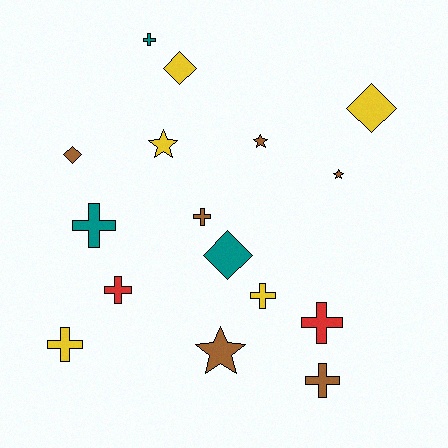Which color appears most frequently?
Brown, with 6 objects.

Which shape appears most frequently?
Cross, with 8 objects.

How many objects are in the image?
There are 16 objects.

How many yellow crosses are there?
There are 2 yellow crosses.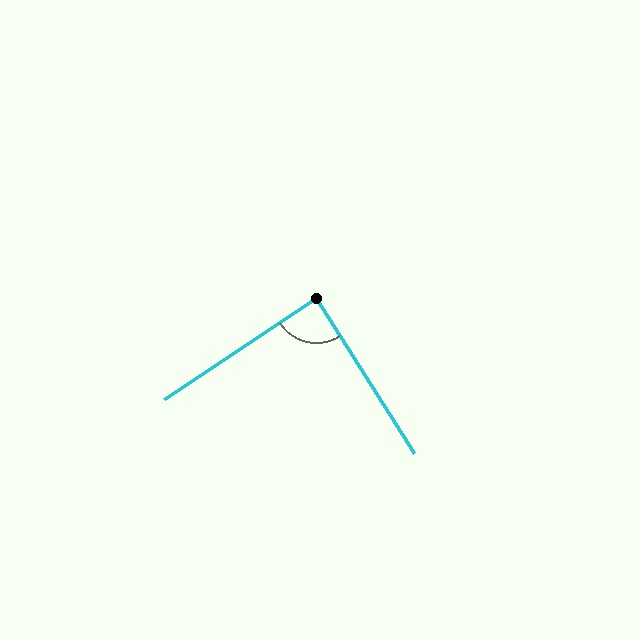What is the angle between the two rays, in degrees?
Approximately 89 degrees.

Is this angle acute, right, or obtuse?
It is approximately a right angle.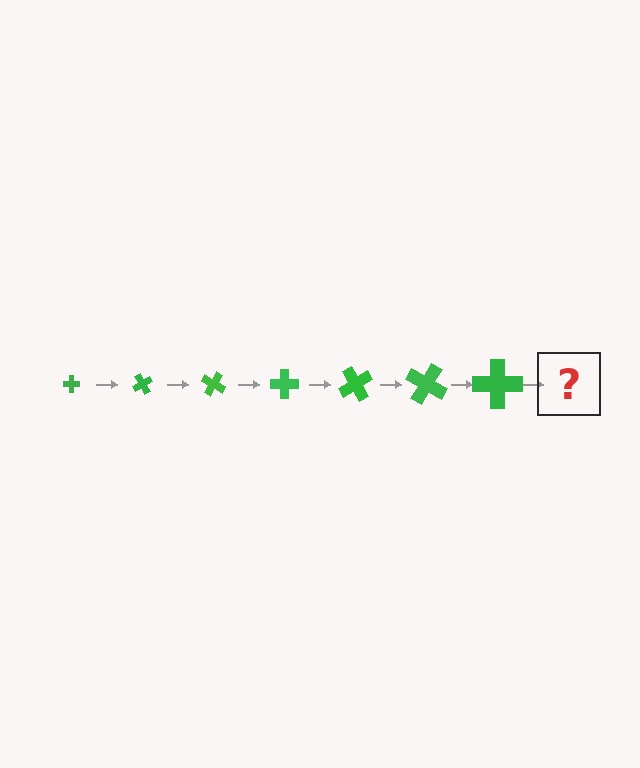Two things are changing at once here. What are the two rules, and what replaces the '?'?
The two rules are that the cross grows larger each step and it rotates 60 degrees each step. The '?' should be a cross, larger than the previous one and rotated 420 degrees from the start.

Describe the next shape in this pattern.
It should be a cross, larger than the previous one and rotated 420 degrees from the start.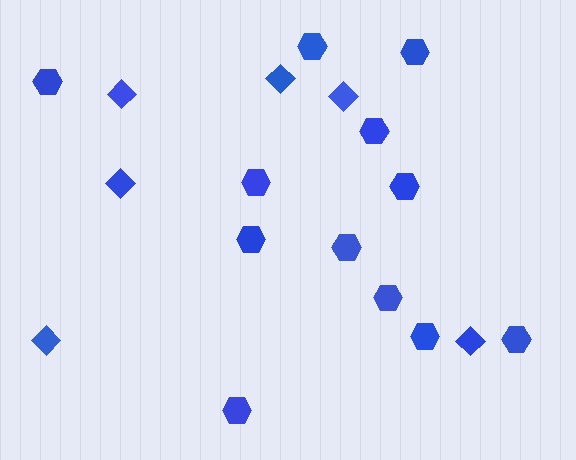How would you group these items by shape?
There are 2 groups: one group of hexagons (12) and one group of diamonds (6).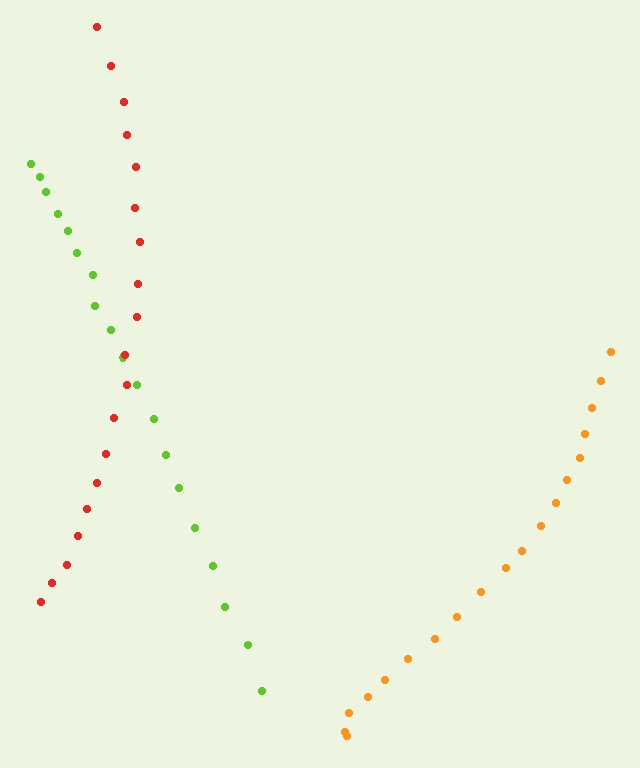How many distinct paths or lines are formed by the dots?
There are 3 distinct paths.